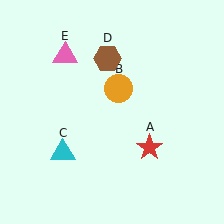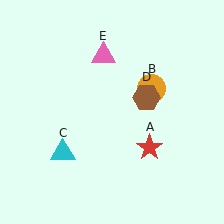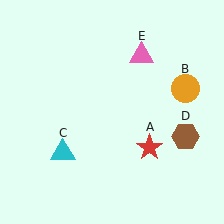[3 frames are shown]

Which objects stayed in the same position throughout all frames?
Red star (object A) and cyan triangle (object C) remained stationary.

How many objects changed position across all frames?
3 objects changed position: orange circle (object B), brown hexagon (object D), pink triangle (object E).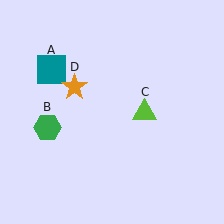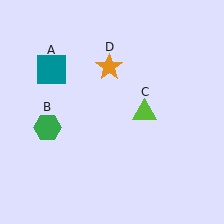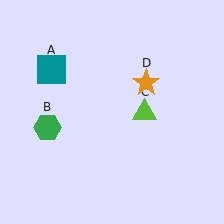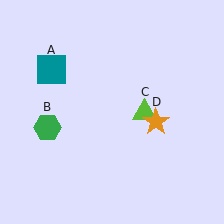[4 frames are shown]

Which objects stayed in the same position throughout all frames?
Teal square (object A) and green hexagon (object B) and lime triangle (object C) remained stationary.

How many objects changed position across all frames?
1 object changed position: orange star (object D).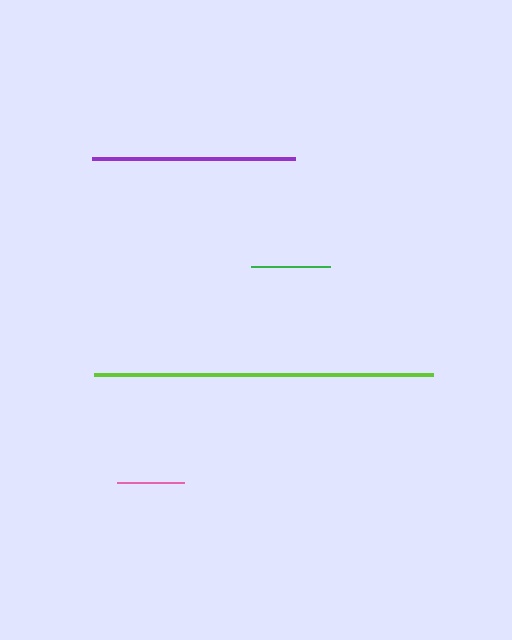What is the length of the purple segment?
The purple segment is approximately 202 pixels long.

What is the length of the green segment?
The green segment is approximately 79 pixels long.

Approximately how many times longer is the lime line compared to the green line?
The lime line is approximately 4.3 times the length of the green line.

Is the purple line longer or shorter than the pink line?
The purple line is longer than the pink line.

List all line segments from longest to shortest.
From longest to shortest: lime, purple, green, pink.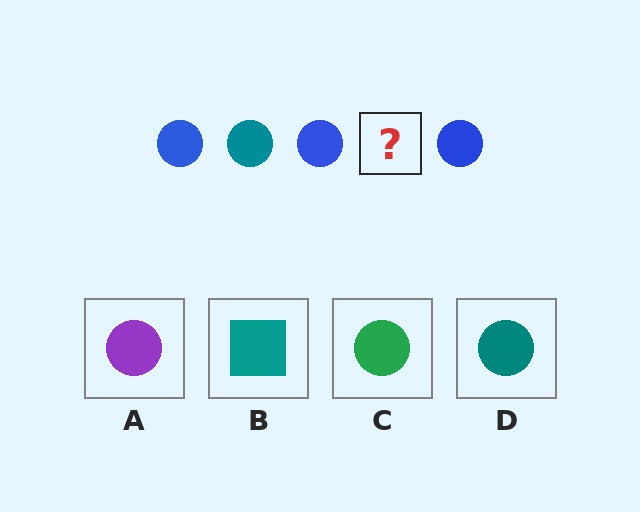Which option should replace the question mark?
Option D.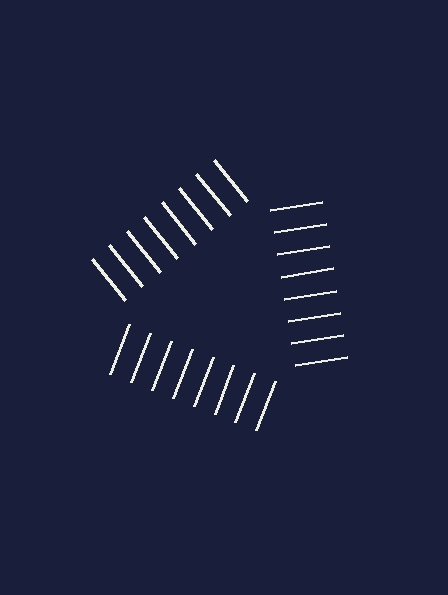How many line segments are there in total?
24 — 8 along each of the 3 edges.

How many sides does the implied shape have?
3 sides — the line-ends trace a triangle.